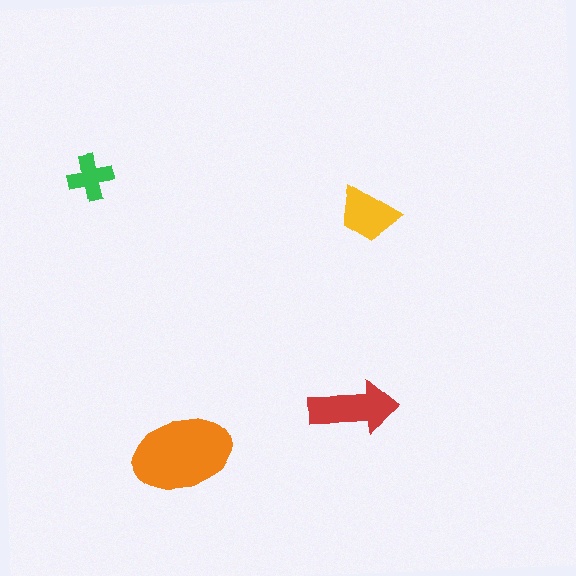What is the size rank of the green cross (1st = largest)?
4th.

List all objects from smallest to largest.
The green cross, the yellow trapezoid, the red arrow, the orange ellipse.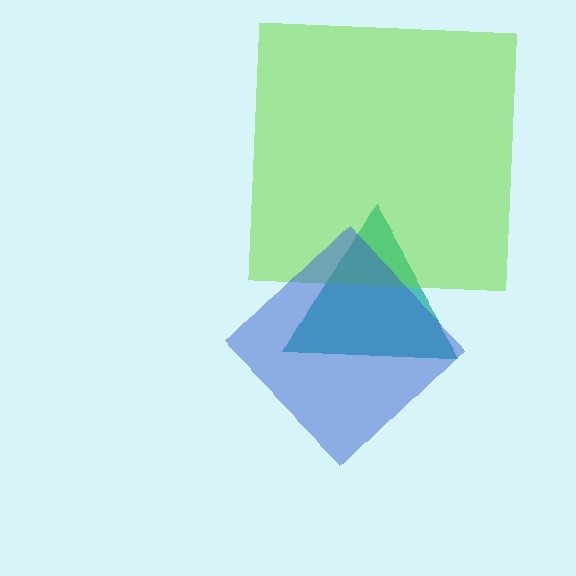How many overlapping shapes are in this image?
There are 3 overlapping shapes in the image.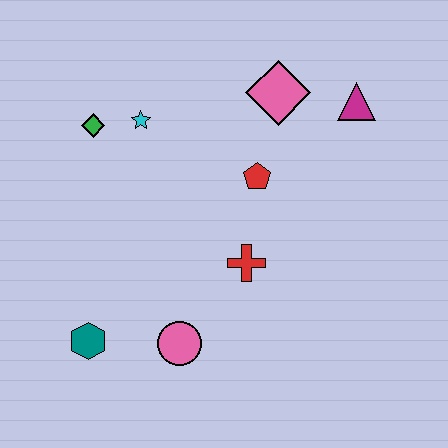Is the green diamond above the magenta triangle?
No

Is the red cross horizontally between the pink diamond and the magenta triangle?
No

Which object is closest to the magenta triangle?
The pink diamond is closest to the magenta triangle.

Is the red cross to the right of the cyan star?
Yes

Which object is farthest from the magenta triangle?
The teal hexagon is farthest from the magenta triangle.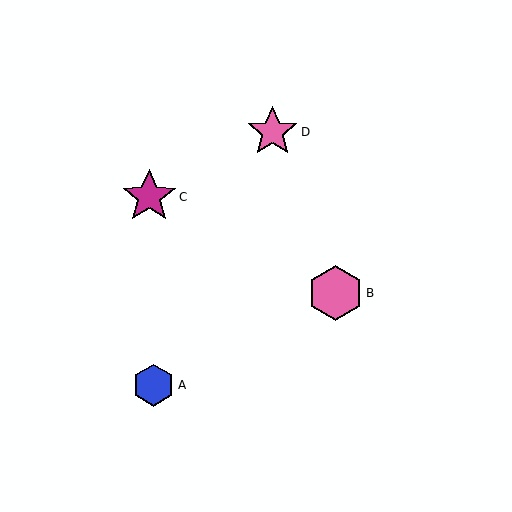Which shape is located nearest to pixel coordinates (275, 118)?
The pink star (labeled D) at (273, 132) is nearest to that location.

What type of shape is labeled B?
Shape B is a pink hexagon.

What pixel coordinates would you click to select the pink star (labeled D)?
Click at (273, 132) to select the pink star D.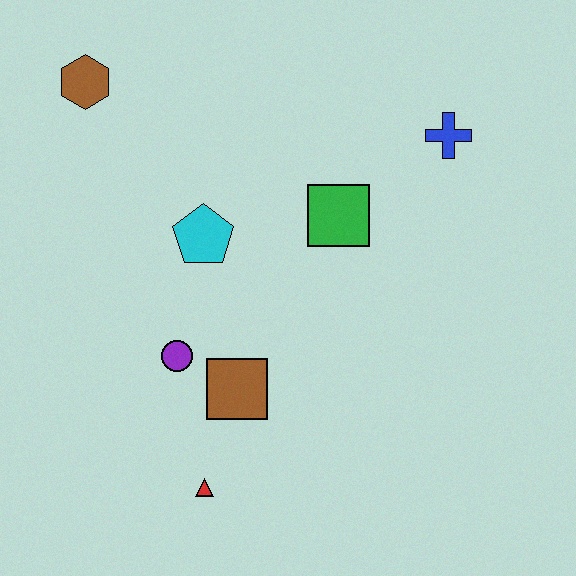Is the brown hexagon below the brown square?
No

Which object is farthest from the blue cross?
The red triangle is farthest from the blue cross.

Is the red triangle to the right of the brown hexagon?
Yes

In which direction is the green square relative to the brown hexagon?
The green square is to the right of the brown hexagon.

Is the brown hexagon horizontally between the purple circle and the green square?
No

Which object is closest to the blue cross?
The green square is closest to the blue cross.